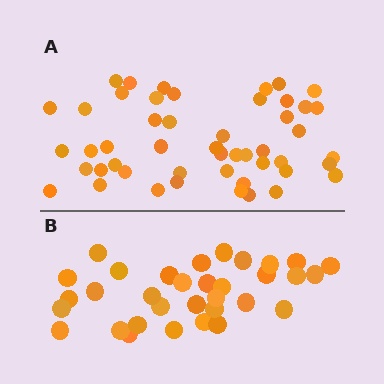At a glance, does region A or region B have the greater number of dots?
Region A (the top region) has more dots.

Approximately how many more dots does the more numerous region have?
Region A has approximately 15 more dots than region B.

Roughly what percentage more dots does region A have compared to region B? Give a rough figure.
About 50% more.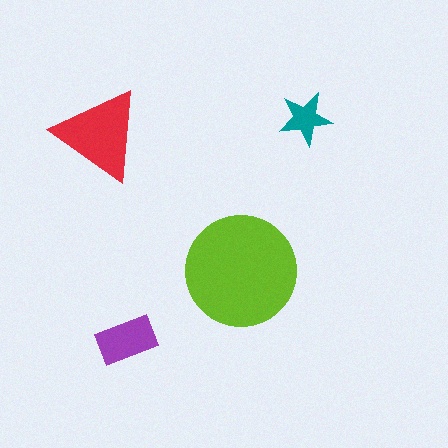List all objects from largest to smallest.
The lime circle, the red triangle, the purple rectangle, the teal star.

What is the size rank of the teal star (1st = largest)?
4th.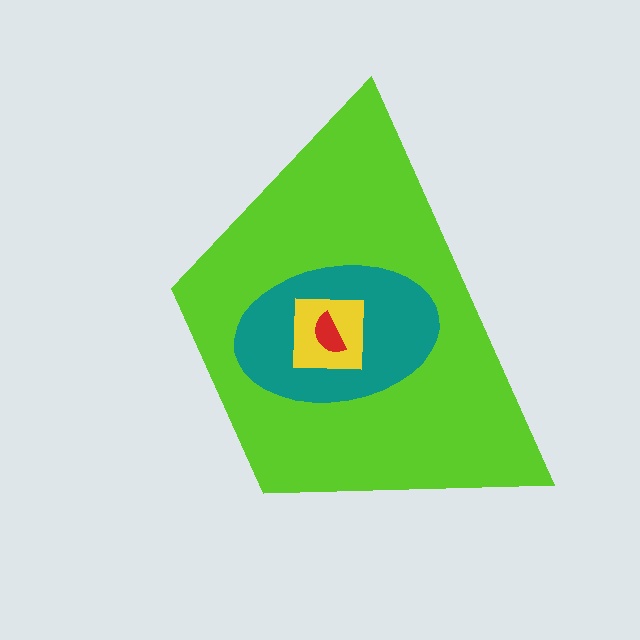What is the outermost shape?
The lime trapezoid.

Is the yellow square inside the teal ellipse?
Yes.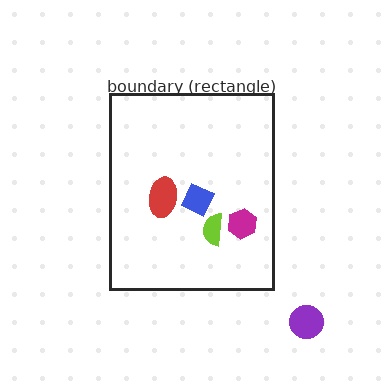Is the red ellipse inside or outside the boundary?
Inside.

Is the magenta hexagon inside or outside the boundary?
Inside.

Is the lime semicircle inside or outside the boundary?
Inside.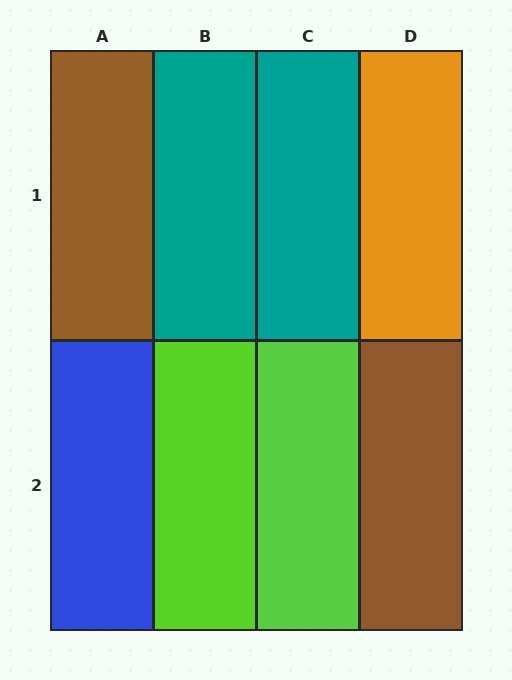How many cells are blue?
1 cell is blue.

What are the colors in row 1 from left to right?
Brown, teal, teal, orange.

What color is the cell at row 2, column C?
Lime.